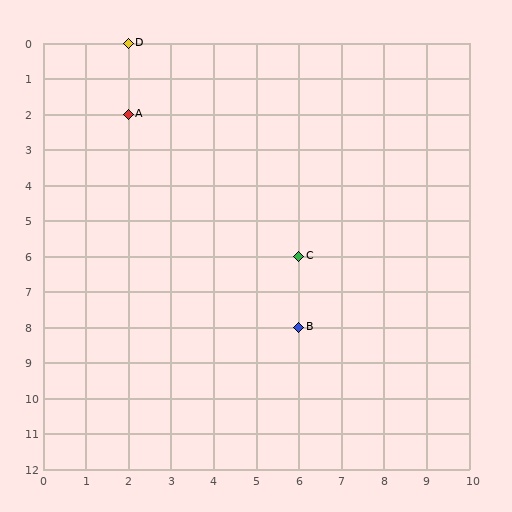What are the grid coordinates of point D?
Point D is at grid coordinates (2, 0).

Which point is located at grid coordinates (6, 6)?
Point C is at (6, 6).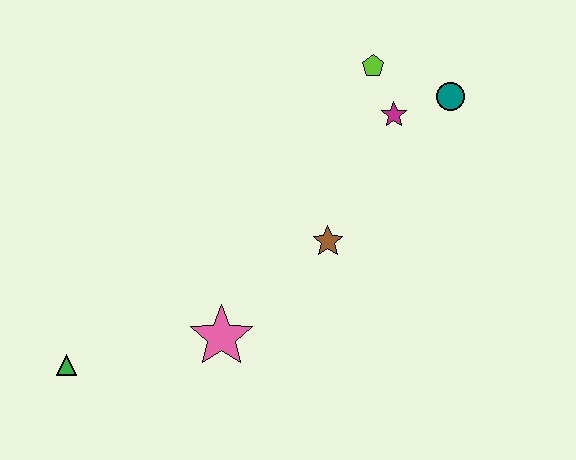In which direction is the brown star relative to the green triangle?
The brown star is to the right of the green triangle.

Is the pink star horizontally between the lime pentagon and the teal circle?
No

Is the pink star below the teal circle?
Yes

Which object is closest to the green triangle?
The pink star is closest to the green triangle.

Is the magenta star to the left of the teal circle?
Yes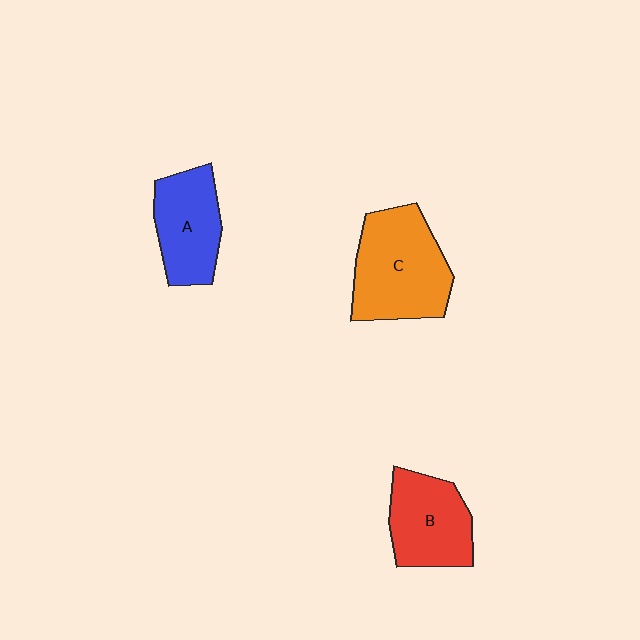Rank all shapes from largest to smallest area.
From largest to smallest: C (orange), B (red), A (blue).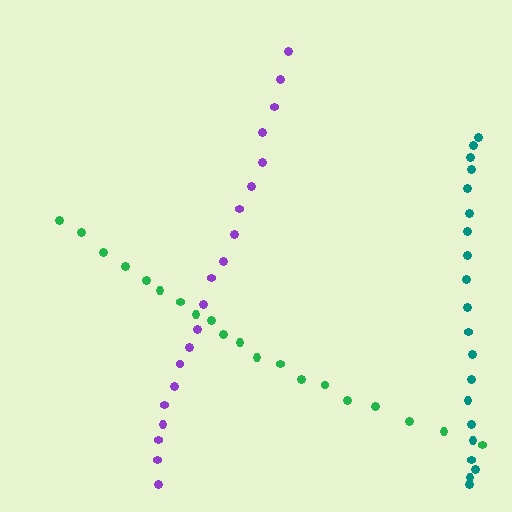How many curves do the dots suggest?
There are 3 distinct paths.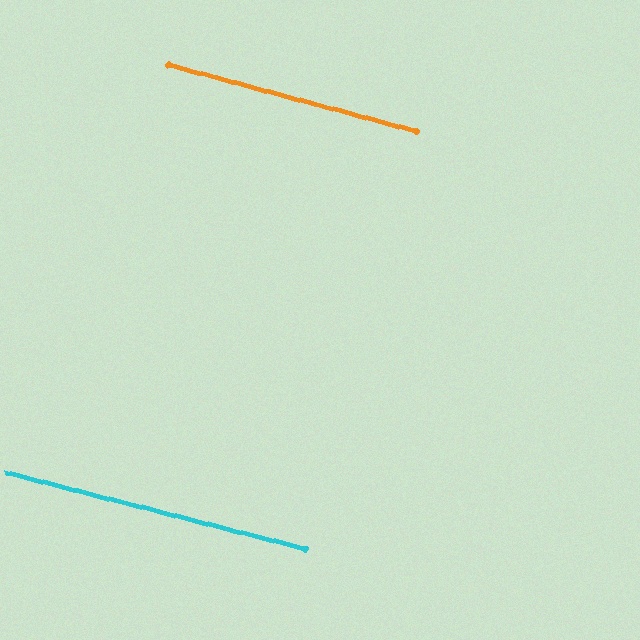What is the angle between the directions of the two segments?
Approximately 1 degree.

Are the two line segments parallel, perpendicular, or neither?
Parallel — their directions differ by only 0.7°.